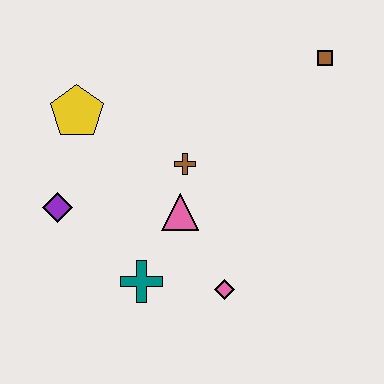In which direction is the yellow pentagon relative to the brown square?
The yellow pentagon is to the left of the brown square.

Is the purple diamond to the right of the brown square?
No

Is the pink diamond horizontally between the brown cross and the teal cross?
No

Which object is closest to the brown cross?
The pink triangle is closest to the brown cross.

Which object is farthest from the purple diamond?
The brown square is farthest from the purple diamond.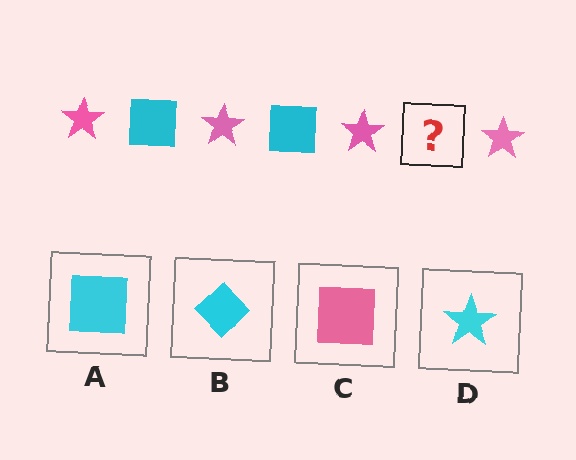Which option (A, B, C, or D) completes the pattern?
A.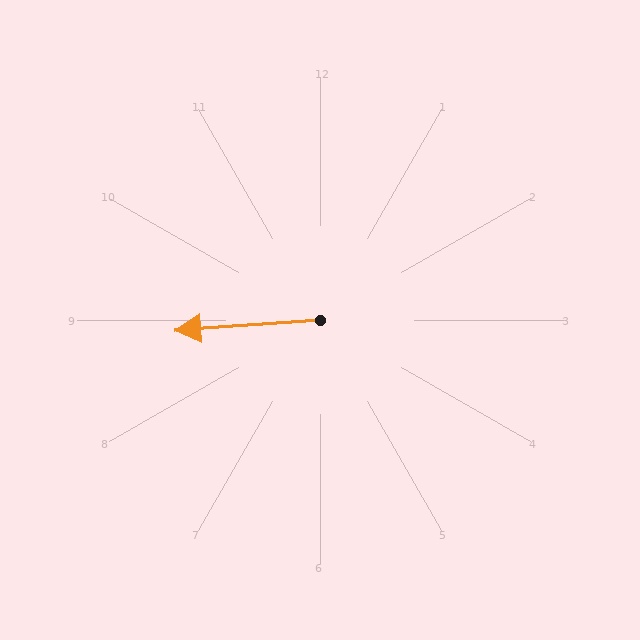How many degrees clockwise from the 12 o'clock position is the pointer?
Approximately 266 degrees.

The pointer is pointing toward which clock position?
Roughly 9 o'clock.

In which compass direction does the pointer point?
West.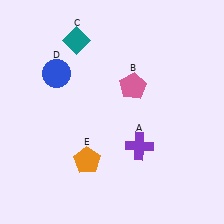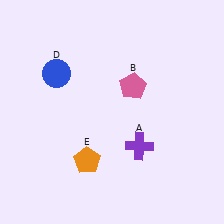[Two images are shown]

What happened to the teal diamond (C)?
The teal diamond (C) was removed in Image 2. It was in the top-left area of Image 1.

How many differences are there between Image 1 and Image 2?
There is 1 difference between the two images.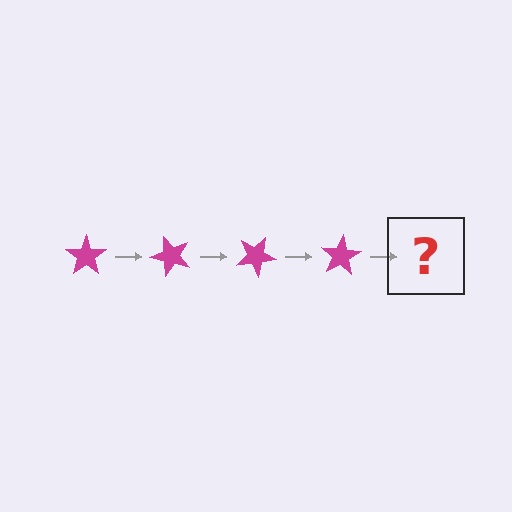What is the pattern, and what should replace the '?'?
The pattern is that the star rotates 50 degrees each step. The '?' should be a magenta star rotated 200 degrees.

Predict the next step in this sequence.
The next step is a magenta star rotated 200 degrees.